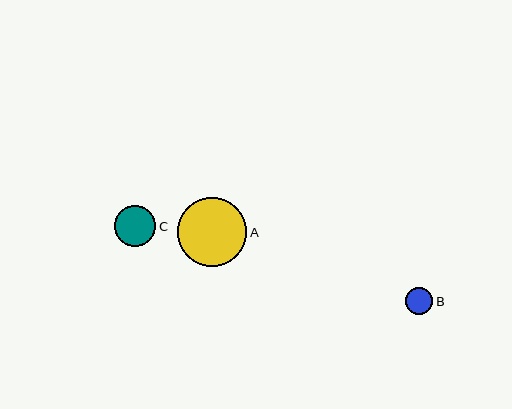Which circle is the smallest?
Circle B is the smallest with a size of approximately 27 pixels.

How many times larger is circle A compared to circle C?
Circle A is approximately 1.7 times the size of circle C.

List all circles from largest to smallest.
From largest to smallest: A, C, B.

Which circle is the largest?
Circle A is the largest with a size of approximately 69 pixels.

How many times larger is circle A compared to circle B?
Circle A is approximately 2.5 times the size of circle B.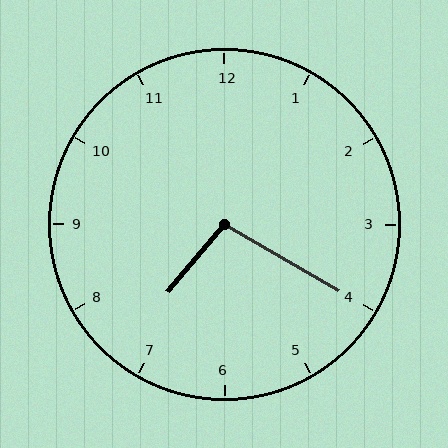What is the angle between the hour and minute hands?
Approximately 100 degrees.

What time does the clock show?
7:20.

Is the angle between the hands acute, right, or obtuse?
It is obtuse.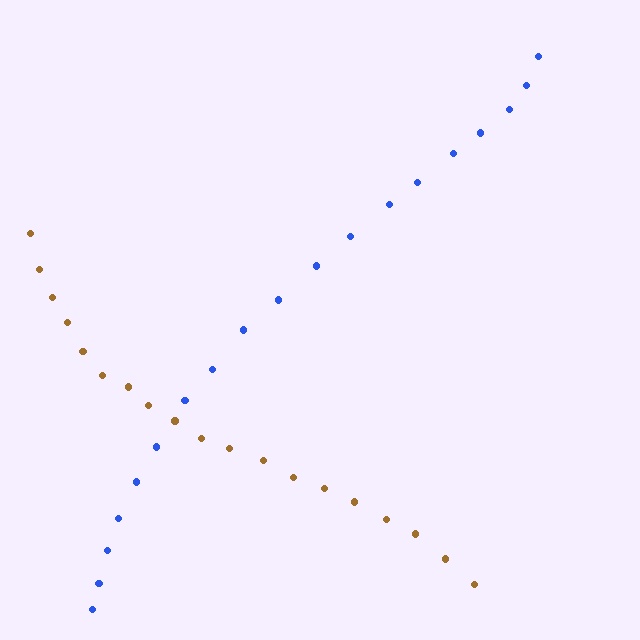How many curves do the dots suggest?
There are 2 distinct paths.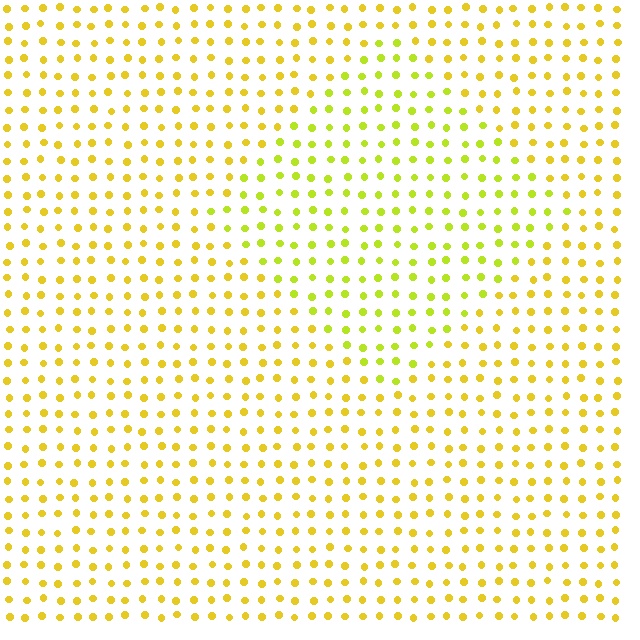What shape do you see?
I see a diamond.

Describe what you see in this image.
The image is filled with small yellow elements in a uniform arrangement. A diamond-shaped region is visible where the elements are tinted to a slightly different hue, forming a subtle color boundary.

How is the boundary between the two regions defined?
The boundary is defined purely by a slight shift in hue (about 23 degrees). Spacing, size, and orientation are identical on both sides.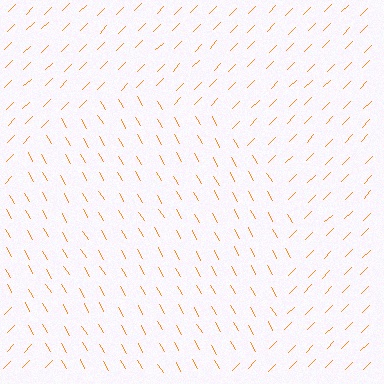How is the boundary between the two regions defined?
The boundary is defined purely by a change in line orientation (approximately 75 degrees difference). All lines are the same color and thickness.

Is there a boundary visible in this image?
Yes, there is a texture boundary formed by a change in line orientation.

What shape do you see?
I see a circle.